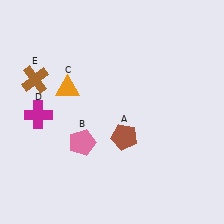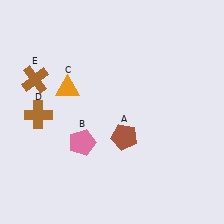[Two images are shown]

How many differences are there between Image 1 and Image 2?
There is 1 difference between the two images.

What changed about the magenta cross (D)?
In Image 1, D is magenta. In Image 2, it changed to brown.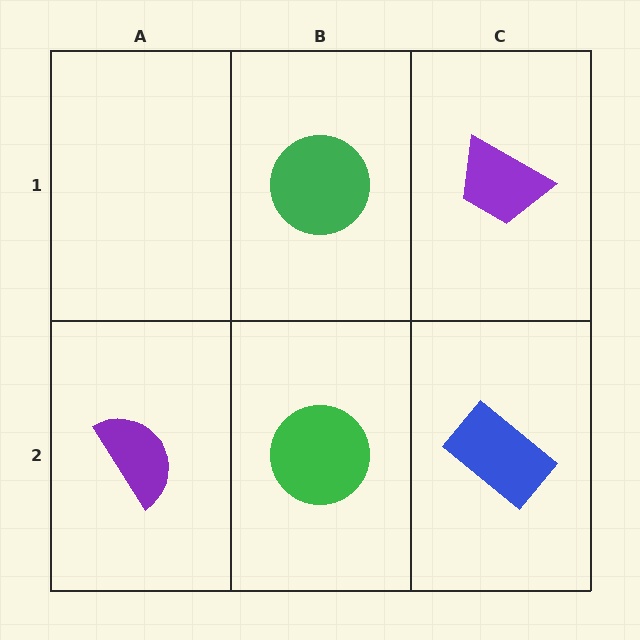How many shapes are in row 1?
2 shapes.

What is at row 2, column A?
A purple semicircle.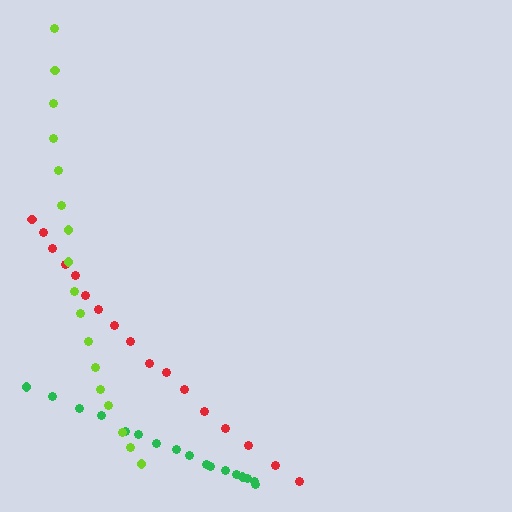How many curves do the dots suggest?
There are 3 distinct paths.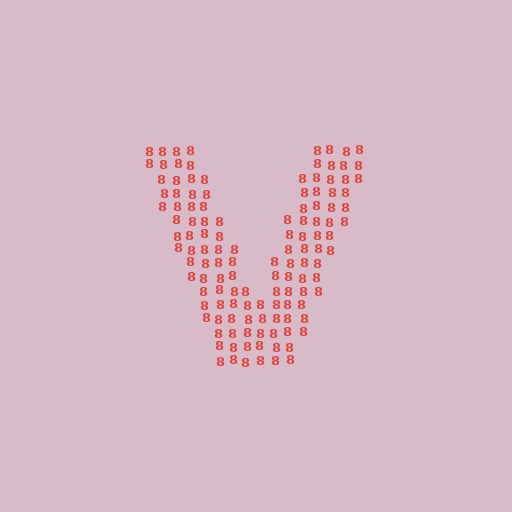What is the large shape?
The large shape is the letter V.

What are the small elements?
The small elements are digit 8's.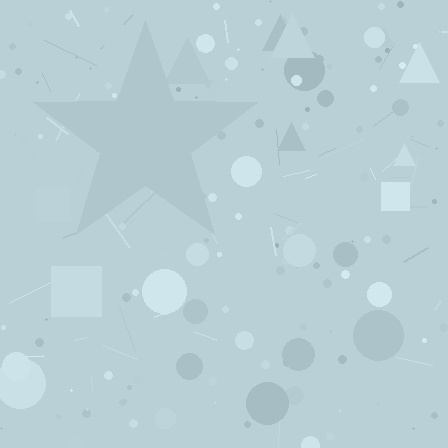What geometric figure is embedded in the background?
A star is embedded in the background.